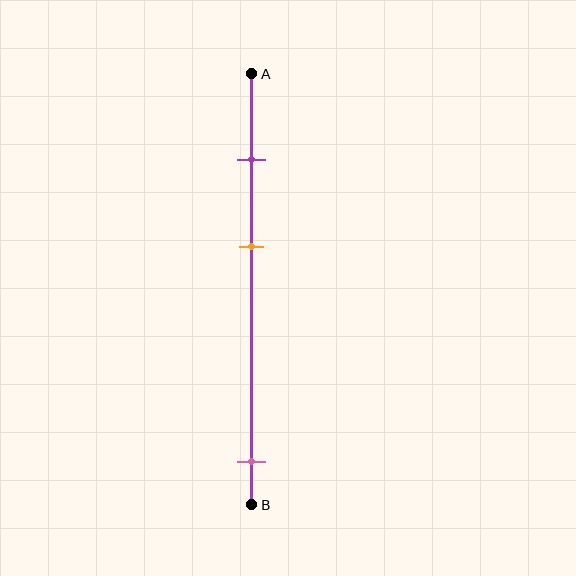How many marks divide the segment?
There are 3 marks dividing the segment.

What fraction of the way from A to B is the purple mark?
The purple mark is approximately 20% (0.2) of the way from A to B.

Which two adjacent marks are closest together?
The purple and orange marks are the closest adjacent pair.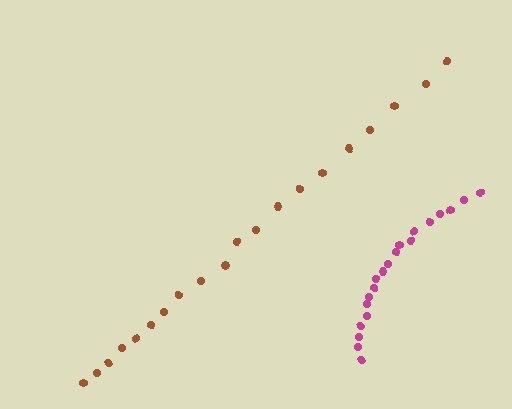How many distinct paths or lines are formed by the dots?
There are 2 distinct paths.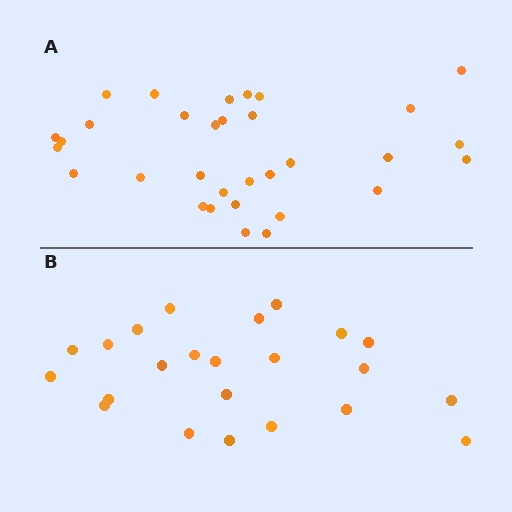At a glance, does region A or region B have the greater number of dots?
Region A (the top region) has more dots.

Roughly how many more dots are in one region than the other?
Region A has roughly 8 or so more dots than region B.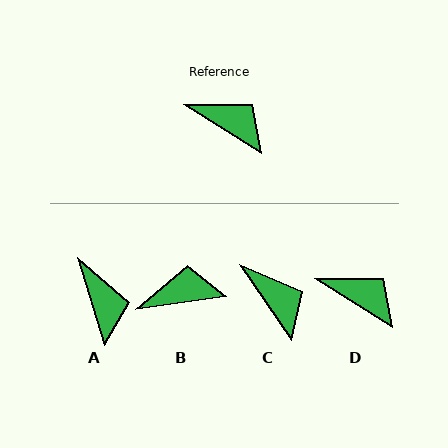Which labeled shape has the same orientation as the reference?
D.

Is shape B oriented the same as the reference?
No, it is off by about 41 degrees.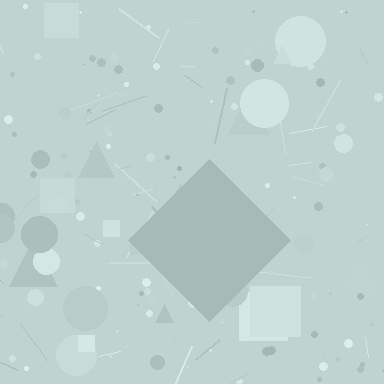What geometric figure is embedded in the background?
A diamond is embedded in the background.